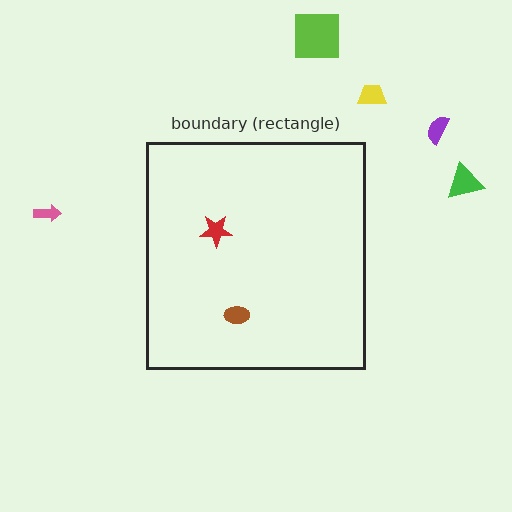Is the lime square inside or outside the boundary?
Outside.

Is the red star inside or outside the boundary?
Inside.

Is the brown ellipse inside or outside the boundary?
Inside.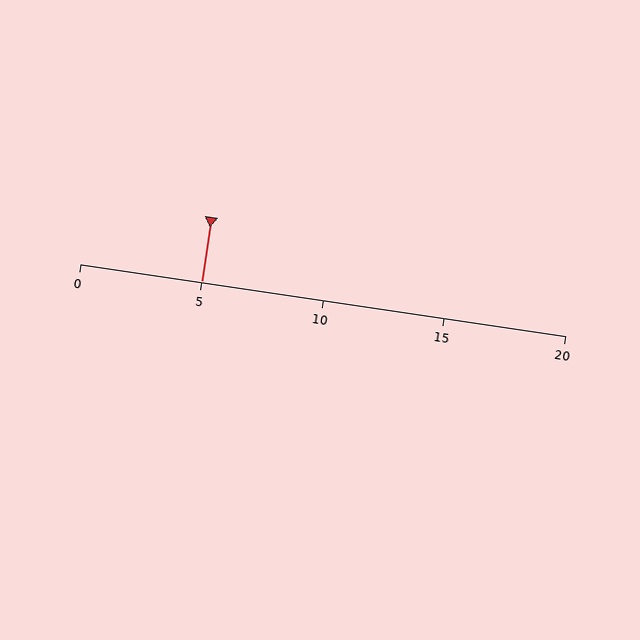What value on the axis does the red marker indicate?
The marker indicates approximately 5.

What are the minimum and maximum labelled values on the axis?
The axis runs from 0 to 20.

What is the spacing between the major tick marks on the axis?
The major ticks are spaced 5 apart.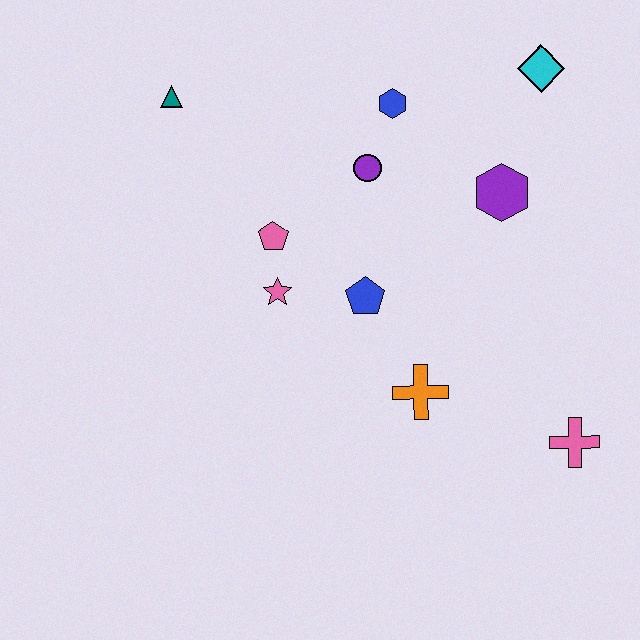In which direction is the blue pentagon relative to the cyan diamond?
The blue pentagon is below the cyan diamond.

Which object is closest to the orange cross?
The blue pentagon is closest to the orange cross.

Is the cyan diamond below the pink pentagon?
No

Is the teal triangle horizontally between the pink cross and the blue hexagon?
No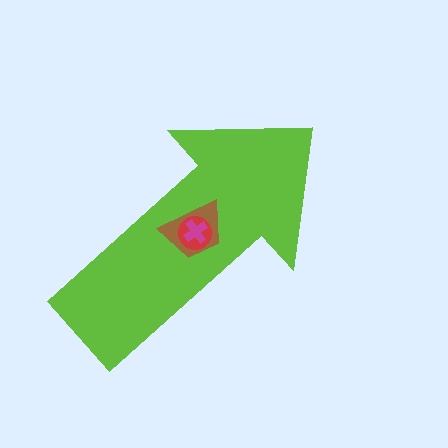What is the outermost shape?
The lime arrow.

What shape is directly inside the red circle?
The magenta cross.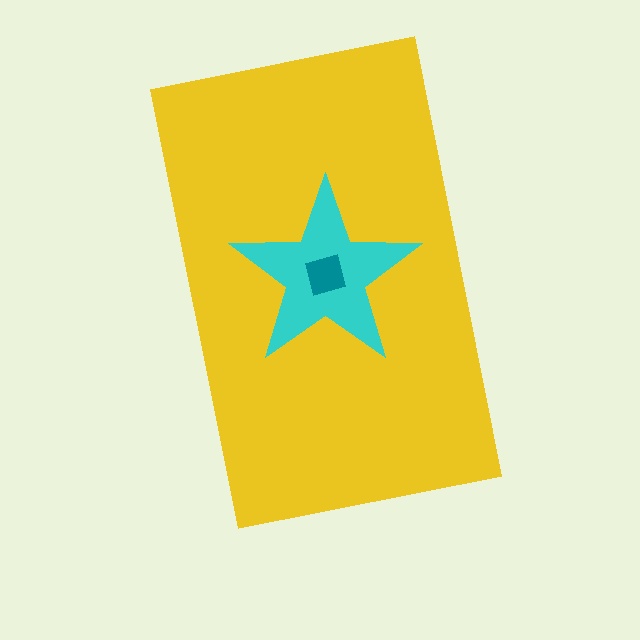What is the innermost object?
The teal square.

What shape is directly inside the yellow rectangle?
The cyan star.